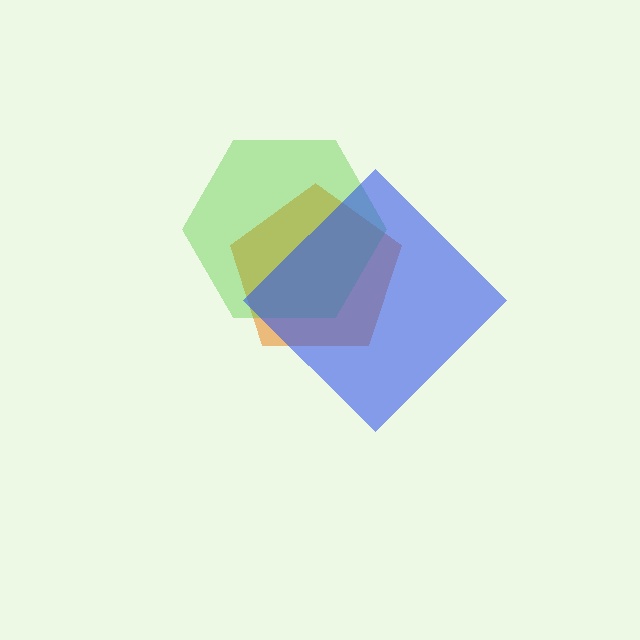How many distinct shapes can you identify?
There are 3 distinct shapes: an orange pentagon, a lime hexagon, a blue diamond.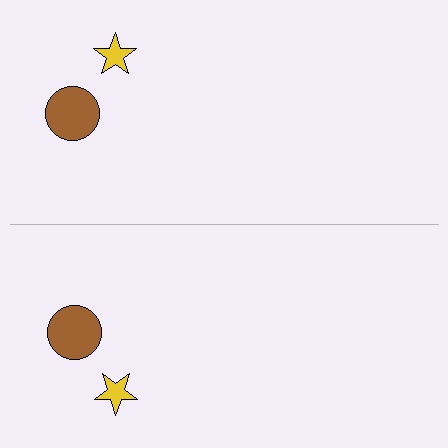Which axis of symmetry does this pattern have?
The pattern has a horizontal axis of symmetry running through the center of the image.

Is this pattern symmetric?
Yes, this pattern has bilateral (reflection) symmetry.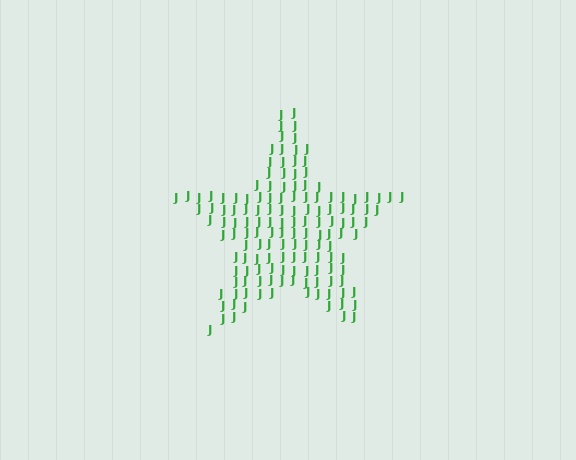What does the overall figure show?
The overall figure shows a star.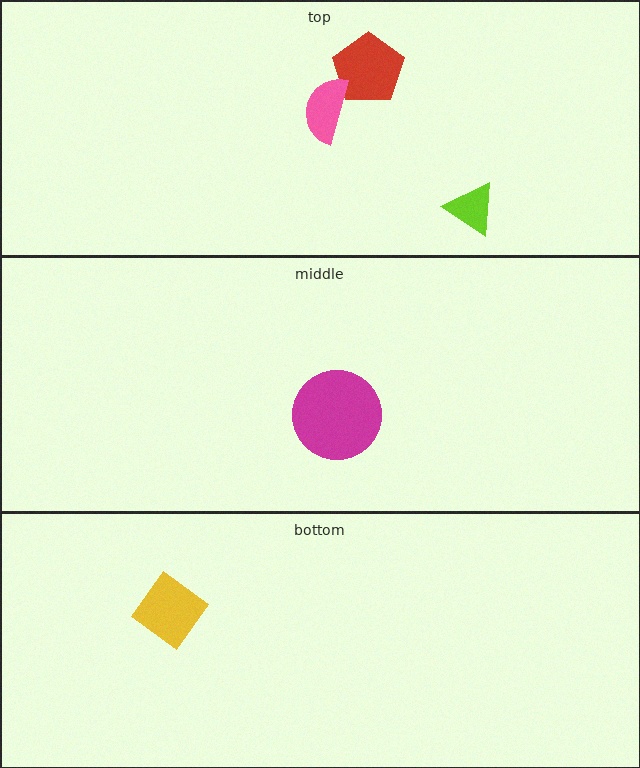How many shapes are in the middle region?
1.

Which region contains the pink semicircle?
The top region.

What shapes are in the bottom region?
The yellow diamond.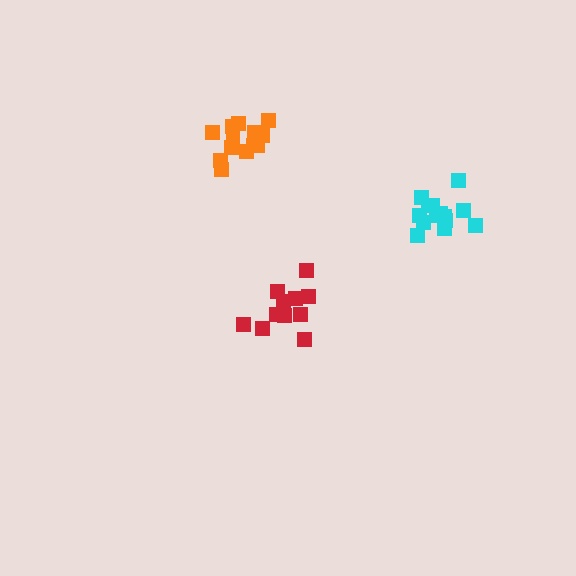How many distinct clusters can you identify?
There are 3 distinct clusters.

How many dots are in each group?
Group 1: 11 dots, Group 2: 14 dots, Group 3: 13 dots (38 total).